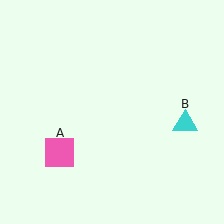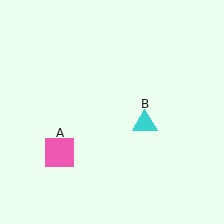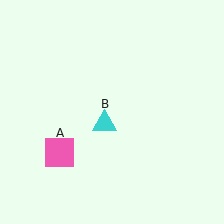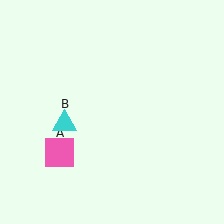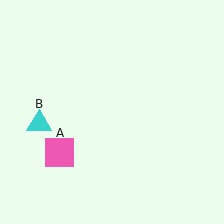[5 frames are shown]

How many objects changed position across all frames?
1 object changed position: cyan triangle (object B).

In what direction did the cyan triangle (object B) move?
The cyan triangle (object B) moved left.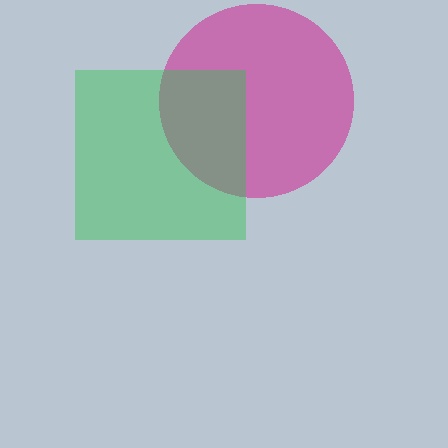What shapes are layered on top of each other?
The layered shapes are: a magenta circle, a green square.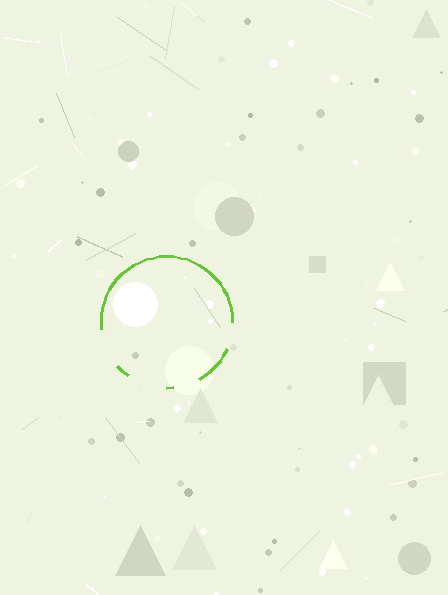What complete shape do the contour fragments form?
The contour fragments form a circle.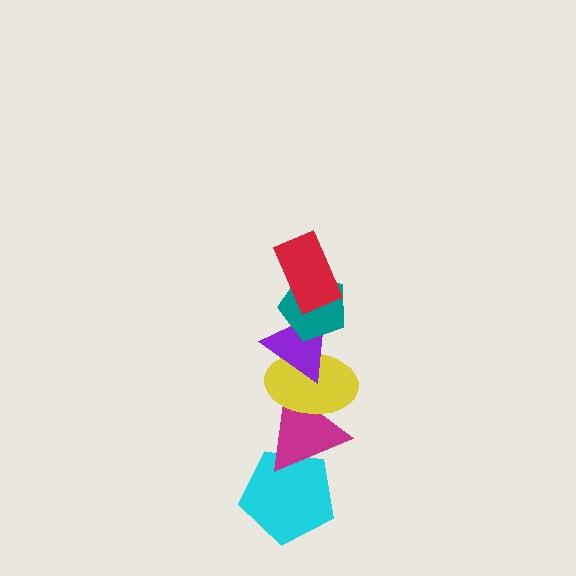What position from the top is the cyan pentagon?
The cyan pentagon is 6th from the top.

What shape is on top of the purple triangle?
The teal pentagon is on top of the purple triangle.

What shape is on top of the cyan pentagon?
The magenta triangle is on top of the cyan pentagon.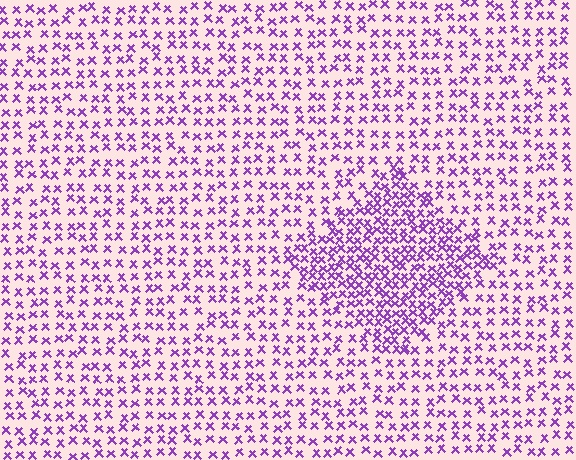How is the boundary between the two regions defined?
The boundary is defined by a change in element density (approximately 2.0x ratio). All elements are the same color, size, and shape.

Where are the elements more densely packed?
The elements are more densely packed inside the diamond boundary.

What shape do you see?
I see a diamond.